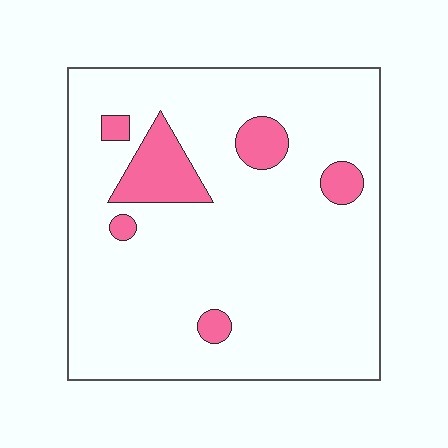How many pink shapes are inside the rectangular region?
6.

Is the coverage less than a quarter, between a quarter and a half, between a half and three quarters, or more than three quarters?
Less than a quarter.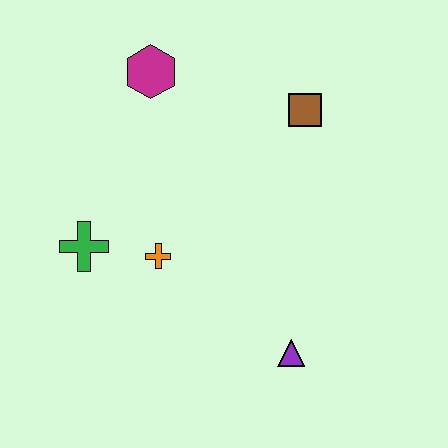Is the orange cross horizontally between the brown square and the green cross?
Yes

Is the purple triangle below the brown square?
Yes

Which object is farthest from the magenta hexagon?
The purple triangle is farthest from the magenta hexagon.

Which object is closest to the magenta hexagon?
The brown square is closest to the magenta hexagon.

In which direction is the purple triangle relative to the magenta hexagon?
The purple triangle is below the magenta hexagon.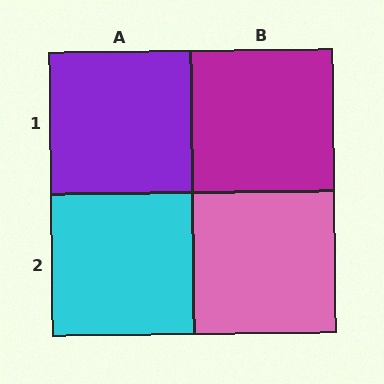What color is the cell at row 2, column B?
Pink.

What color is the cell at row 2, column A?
Cyan.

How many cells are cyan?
1 cell is cyan.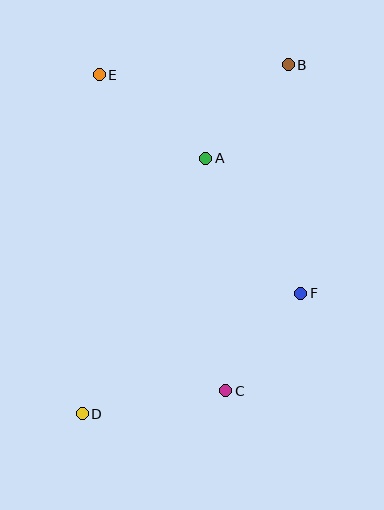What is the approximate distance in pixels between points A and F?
The distance between A and F is approximately 165 pixels.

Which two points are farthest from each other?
Points B and D are farthest from each other.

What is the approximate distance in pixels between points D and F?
The distance between D and F is approximately 249 pixels.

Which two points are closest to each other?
Points C and F are closest to each other.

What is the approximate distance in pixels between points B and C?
The distance between B and C is approximately 332 pixels.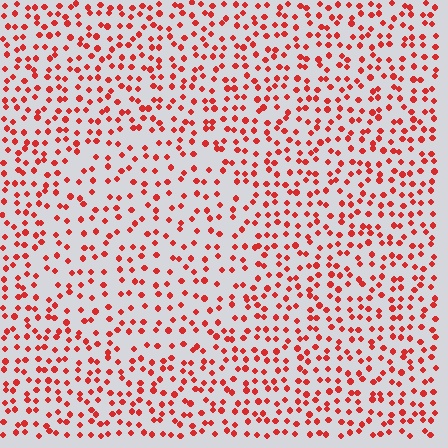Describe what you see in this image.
The image contains small red elements arranged at two different densities. A circle-shaped region is visible where the elements are less densely packed than the surrounding area.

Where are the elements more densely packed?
The elements are more densely packed outside the circle boundary.